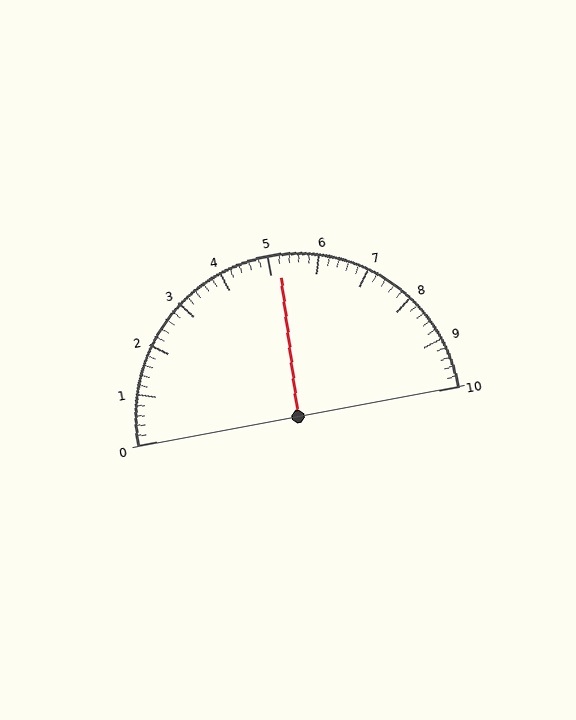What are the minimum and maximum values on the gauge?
The gauge ranges from 0 to 10.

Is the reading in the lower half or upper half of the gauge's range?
The reading is in the upper half of the range (0 to 10).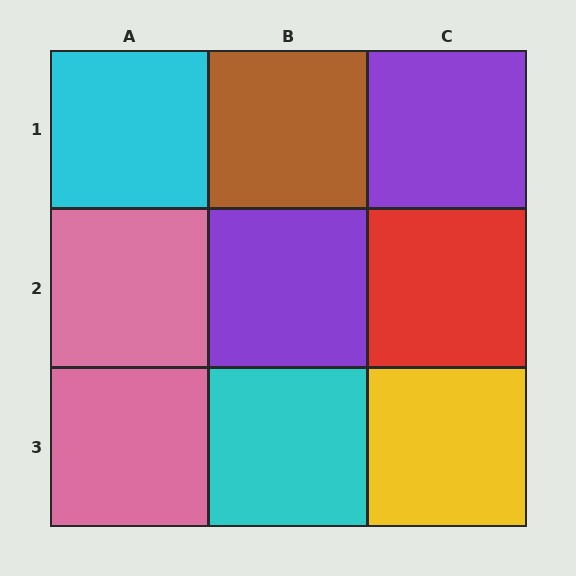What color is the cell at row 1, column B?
Brown.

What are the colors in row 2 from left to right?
Pink, purple, red.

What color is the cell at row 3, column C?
Yellow.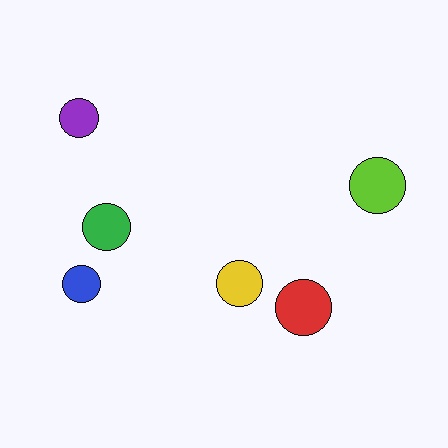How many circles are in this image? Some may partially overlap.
There are 6 circles.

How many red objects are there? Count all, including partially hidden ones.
There is 1 red object.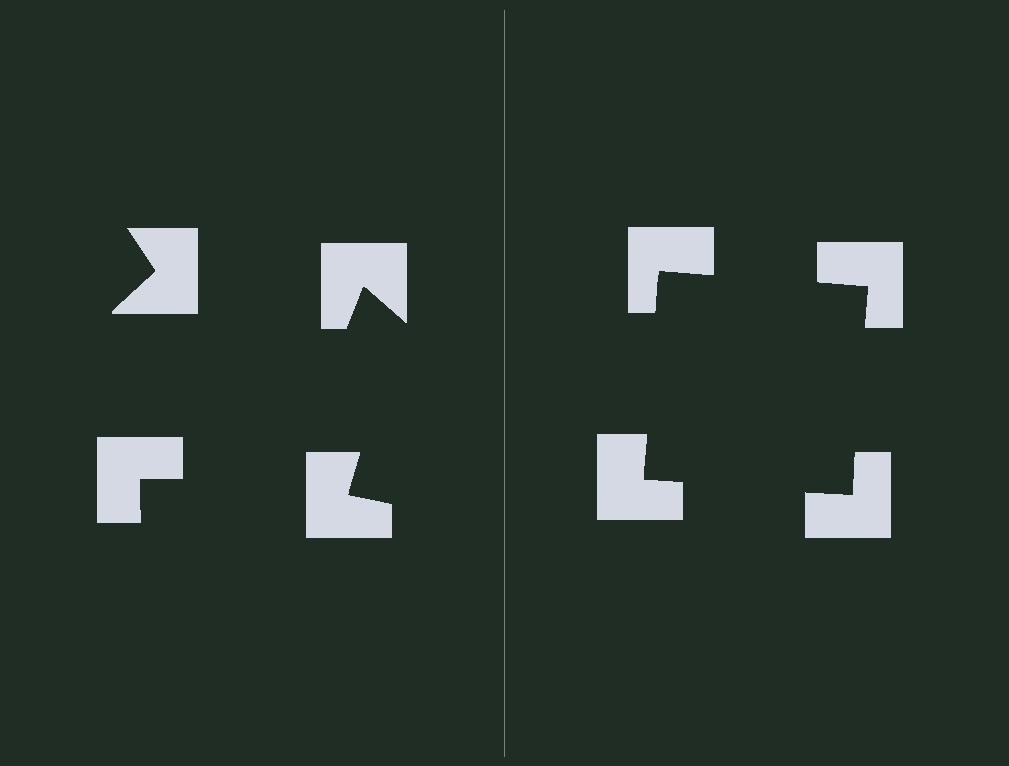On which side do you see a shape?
An illusory square appears on the right side. On the left side the wedge cuts are rotated, so no coherent shape forms.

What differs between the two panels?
The notched squares are positioned identically on both sides; only the wedge orientations differ. On the right they align to a square; on the left they are misaligned.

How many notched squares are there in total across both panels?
8 — 4 on each side.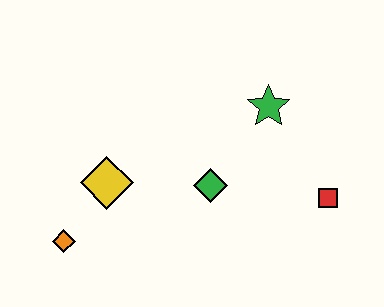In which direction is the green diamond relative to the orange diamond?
The green diamond is to the right of the orange diamond.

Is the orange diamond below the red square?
Yes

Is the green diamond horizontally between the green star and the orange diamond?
Yes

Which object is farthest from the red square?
The orange diamond is farthest from the red square.